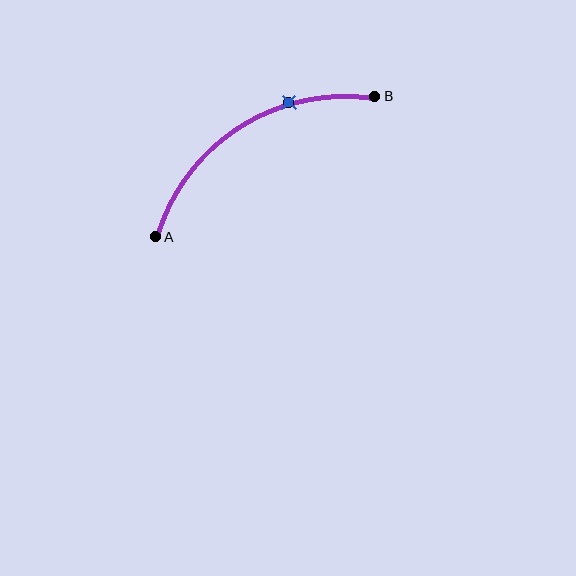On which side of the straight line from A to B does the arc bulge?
The arc bulges above the straight line connecting A and B.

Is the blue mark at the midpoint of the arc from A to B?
No. The blue mark lies on the arc but is closer to endpoint B. The arc midpoint would be at the point on the curve equidistant along the arc from both A and B.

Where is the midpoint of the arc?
The arc midpoint is the point on the curve farthest from the straight line joining A and B. It sits above that line.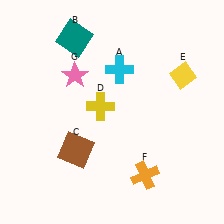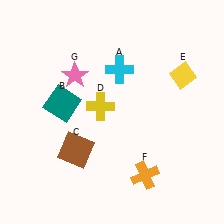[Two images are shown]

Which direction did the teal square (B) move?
The teal square (B) moved down.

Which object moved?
The teal square (B) moved down.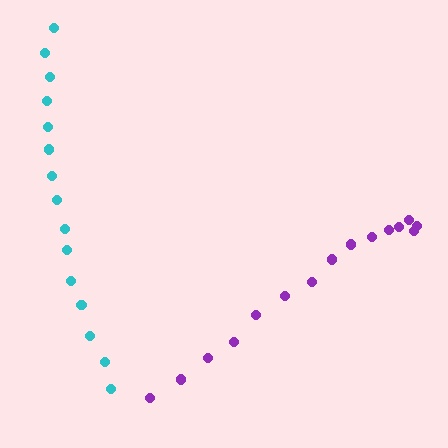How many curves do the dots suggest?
There are 2 distinct paths.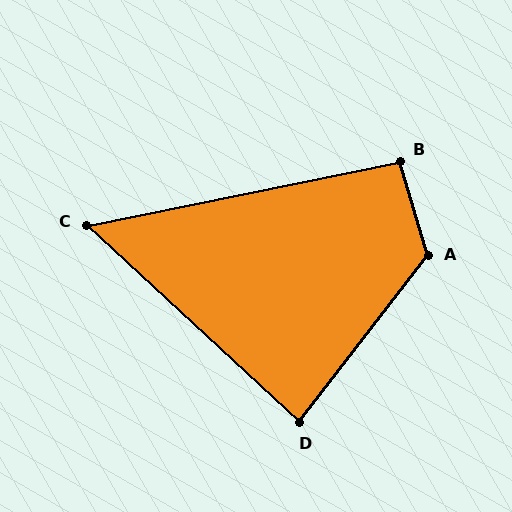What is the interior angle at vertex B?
Approximately 95 degrees (obtuse).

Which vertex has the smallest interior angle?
C, at approximately 54 degrees.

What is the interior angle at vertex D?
Approximately 85 degrees (acute).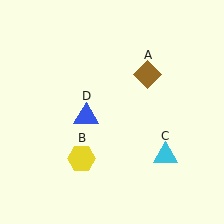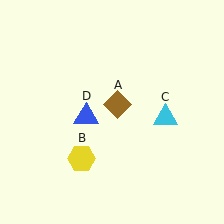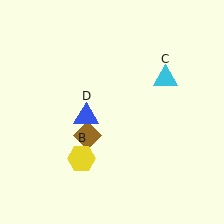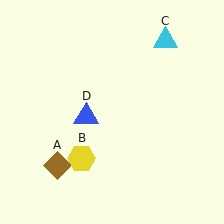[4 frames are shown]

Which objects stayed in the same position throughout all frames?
Yellow hexagon (object B) and blue triangle (object D) remained stationary.